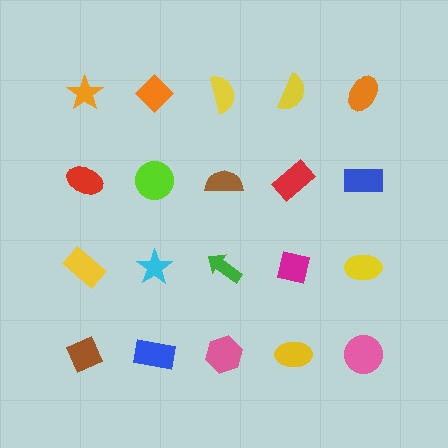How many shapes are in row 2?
5 shapes.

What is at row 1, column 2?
An orange diamond.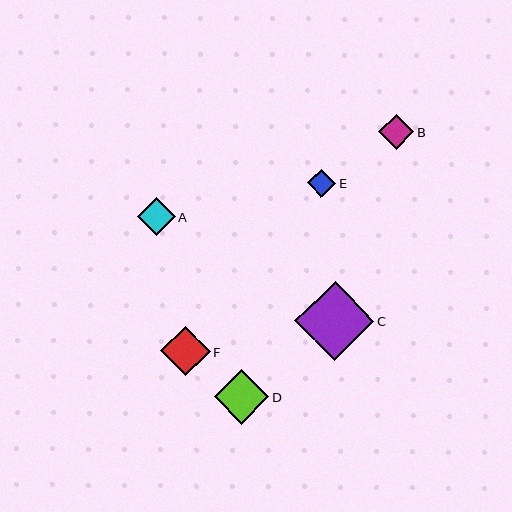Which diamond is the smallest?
Diamond E is the smallest with a size of approximately 29 pixels.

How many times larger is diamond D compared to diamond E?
Diamond D is approximately 1.9 times the size of diamond E.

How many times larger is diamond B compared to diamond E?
Diamond B is approximately 1.2 times the size of diamond E.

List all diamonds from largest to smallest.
From largest to smallest: C, D, F, A, B, E.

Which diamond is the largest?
Diamond C is the largest with a size of approximately 79 pixels.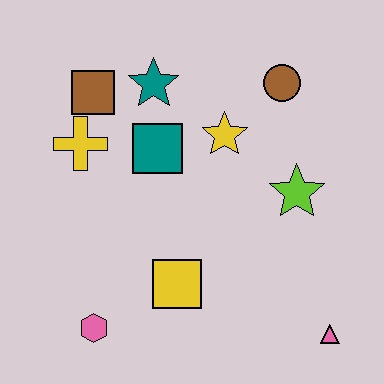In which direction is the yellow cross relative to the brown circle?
The yellow cross is to the left of the brown circle.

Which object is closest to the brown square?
The yellow cross is closest to the brown square.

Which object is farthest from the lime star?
The pink hexagon is farthest from the lime star.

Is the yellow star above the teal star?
No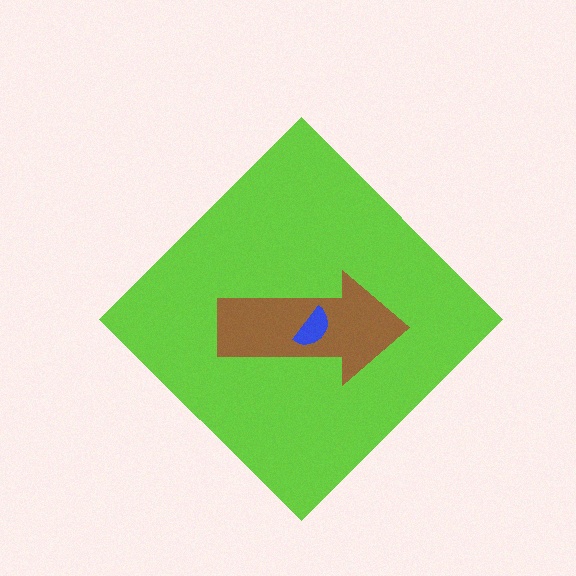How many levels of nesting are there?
3.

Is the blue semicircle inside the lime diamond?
Yes.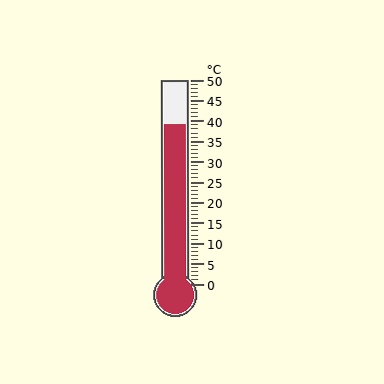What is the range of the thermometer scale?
The thermometer scale ranges from 0°C to 50°C.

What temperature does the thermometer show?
The thermometer shows approximately 39°C.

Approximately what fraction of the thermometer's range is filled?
The thermometer is filled to approximately 80% of its range.